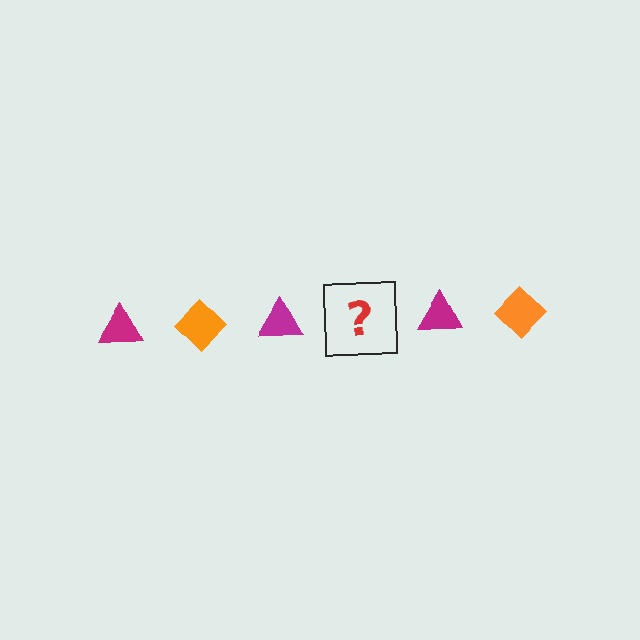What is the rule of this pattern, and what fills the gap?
The rule is that the pattern alternates between magenta triangle and orange diamond. The gap should be filled with an orange diamond.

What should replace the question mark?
The question mark should be replaced with an orange diamond.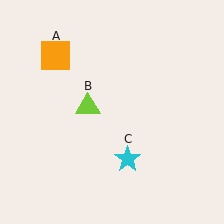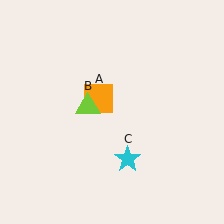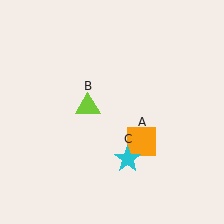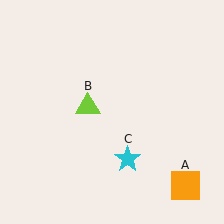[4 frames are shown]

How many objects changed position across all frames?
1 object changed position: orange square (object A).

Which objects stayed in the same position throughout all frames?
Lime triangle (object B) and cyan star (object C) remained stationary.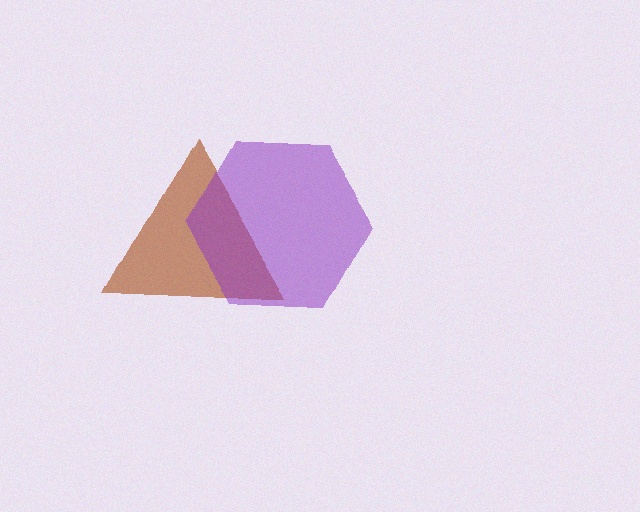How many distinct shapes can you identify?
There are 2 distinct shapes: a brown triangle, a purple hexagon.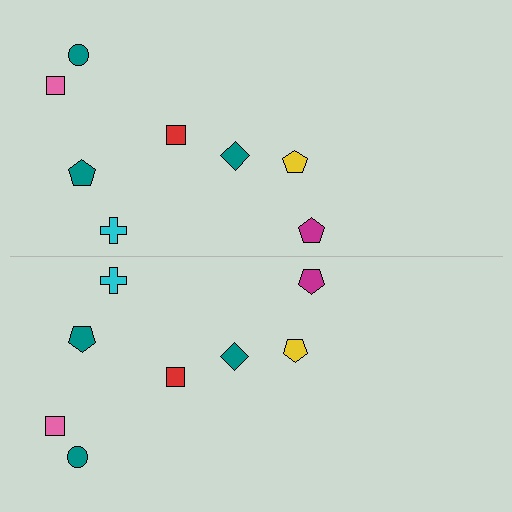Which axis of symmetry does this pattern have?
The pattern has a horizontal axis of symmetry running through the center of the image.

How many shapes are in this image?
There are 16 shapes in this image.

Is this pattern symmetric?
Yes, this pattern has bilateral (reflection) symmetry.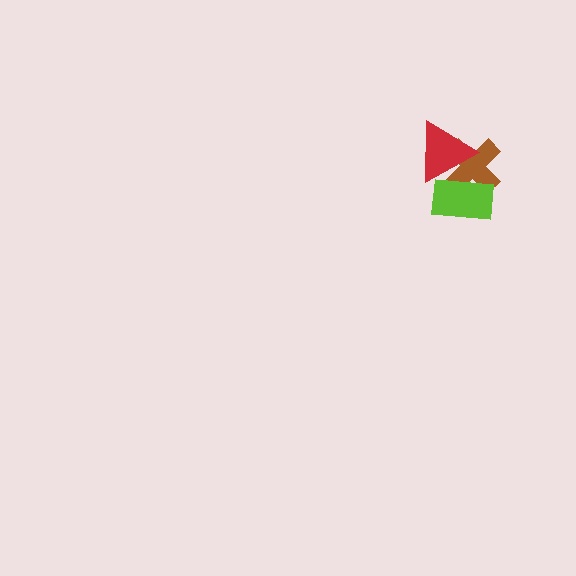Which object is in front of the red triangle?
The lime rectangle is in front of the red triangle.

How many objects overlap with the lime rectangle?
2 objects overlap with the lime rectangle.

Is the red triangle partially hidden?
Yes, it is partially covered by another shape.